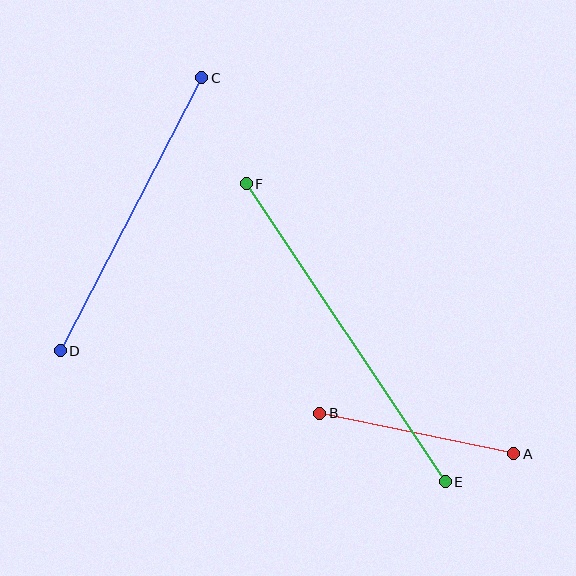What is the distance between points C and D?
The distance is approximately 307 pixels.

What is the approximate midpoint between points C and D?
The midpoint is at approximately (131, 214) pixels.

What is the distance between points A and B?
The distance is approximately 198 pixels.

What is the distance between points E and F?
The distance is approximately 358 pixels.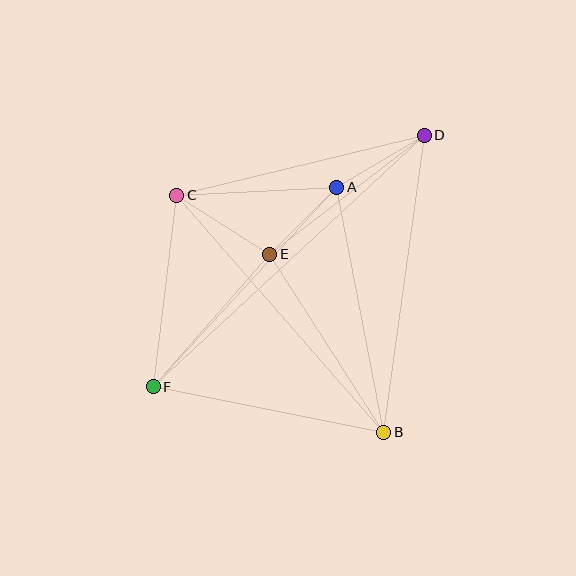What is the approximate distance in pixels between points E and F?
The distance between E and F is approximately 176 pixels.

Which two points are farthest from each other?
Points D and F are farthest from each other.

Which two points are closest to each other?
Points A and E are closest to each other.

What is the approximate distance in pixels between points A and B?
The distance between A and B is approximately 249 pixels.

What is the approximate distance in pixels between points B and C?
The distance between B and C is approximately 315 pixels.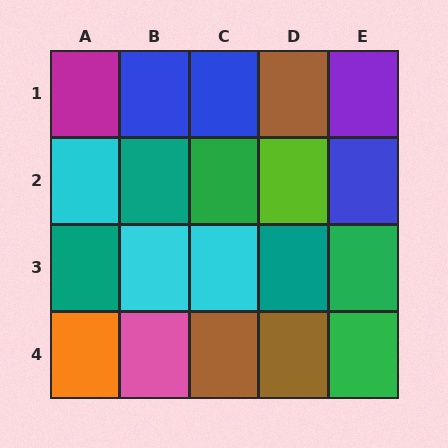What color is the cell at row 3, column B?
Cyan.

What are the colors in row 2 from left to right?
Cyan, teal, green, lime, blue.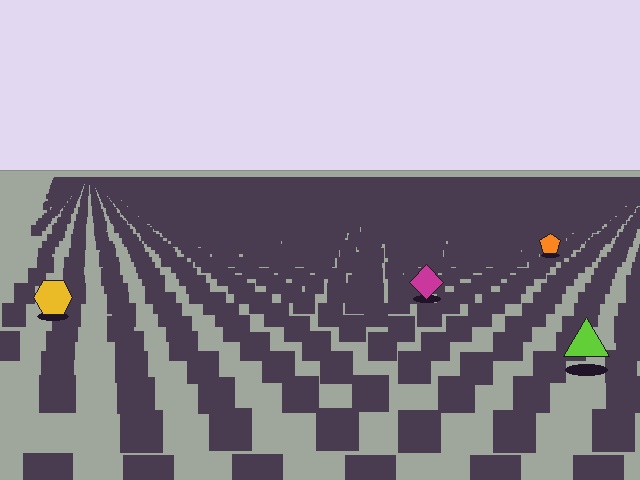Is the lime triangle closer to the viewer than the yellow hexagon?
Yes. The lime triangle is closer — you can tell from the texture gradient: the ground texture is coarser near it.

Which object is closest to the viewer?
The lime triangle is closest. The texture marks near it are larger and more spread out.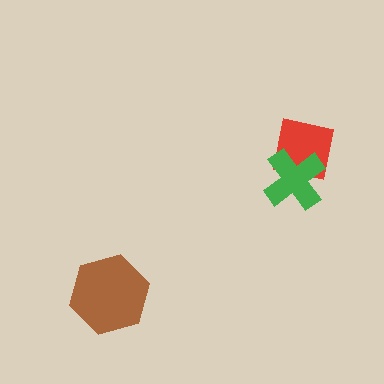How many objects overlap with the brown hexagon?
0 objects overlap with the brown hexagon.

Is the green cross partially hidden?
No, no other shape covers it.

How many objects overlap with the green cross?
1 object overlaps with the green cross.